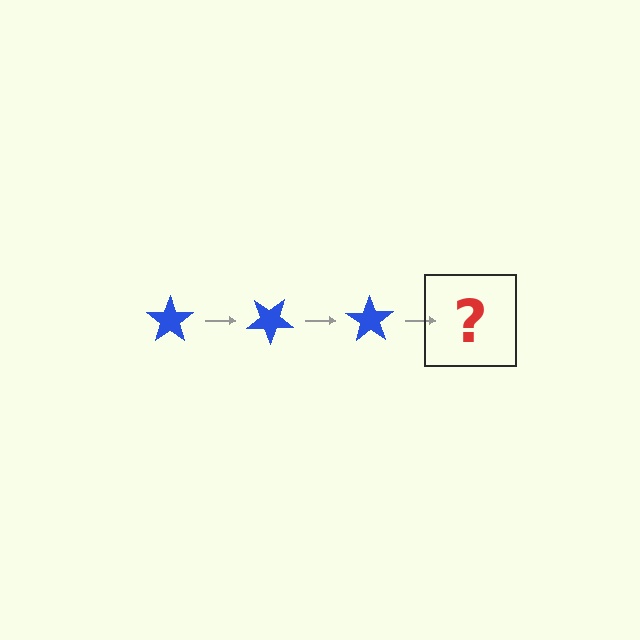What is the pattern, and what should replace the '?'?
The pattern is that the star rotates 35 degrees each step. The '?' should be a blue star rotated 105 degrees.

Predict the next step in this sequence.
The next step is a blue star rotated 105 degrees.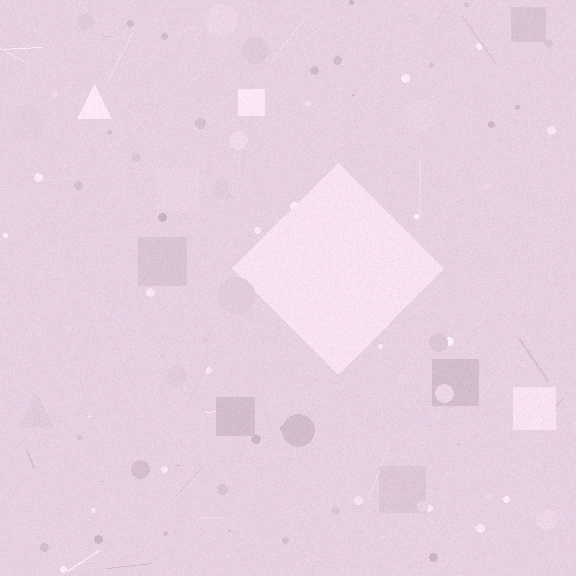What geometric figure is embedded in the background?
A diamond is embedded in the background.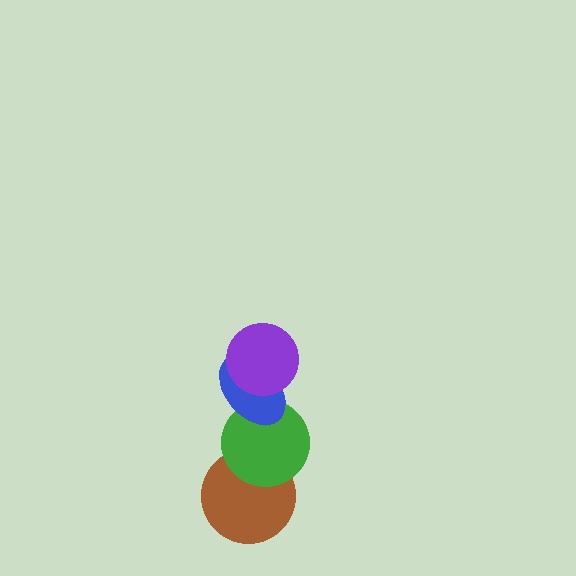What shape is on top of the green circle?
The blue ellipse is on top of the green circle.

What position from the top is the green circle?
The green circle is 3rd from the top.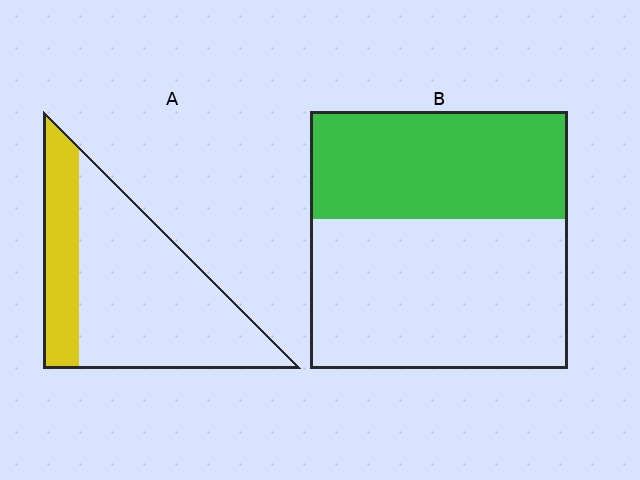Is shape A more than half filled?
No.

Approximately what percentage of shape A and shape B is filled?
A is approximately 25% and B is approximately 40%.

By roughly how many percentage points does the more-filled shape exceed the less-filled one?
By roughly 15 percentage points (B over A).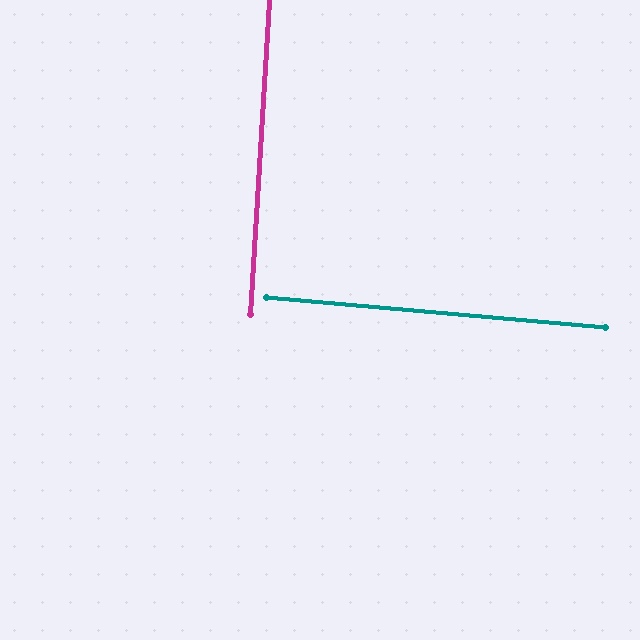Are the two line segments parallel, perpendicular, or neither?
Perpendicular — they meet at approximately 88°.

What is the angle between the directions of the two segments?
Approximately 88 degrees.